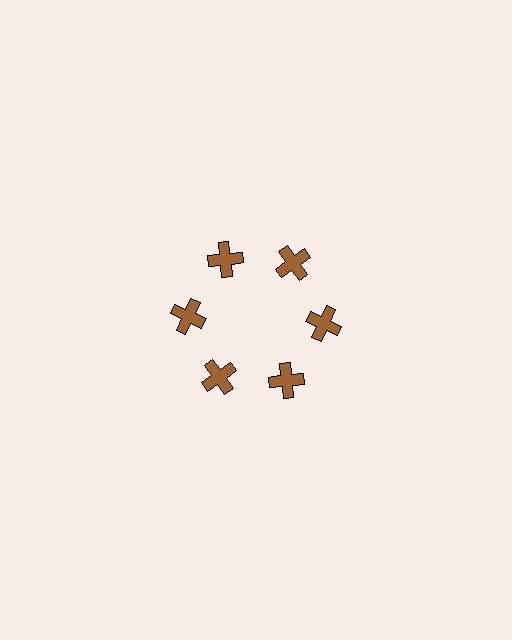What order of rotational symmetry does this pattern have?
This pattern has 6-fold rotational symmetry.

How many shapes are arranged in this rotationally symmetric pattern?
There are 6 shapes, arranged in 6 groups of 1.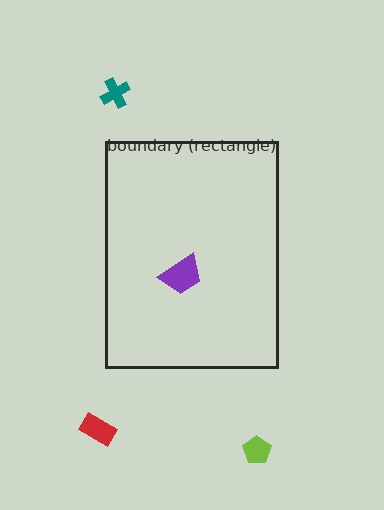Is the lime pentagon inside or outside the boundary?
Outside.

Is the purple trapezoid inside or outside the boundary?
Inside.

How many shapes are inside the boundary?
1 inside, 3 outside.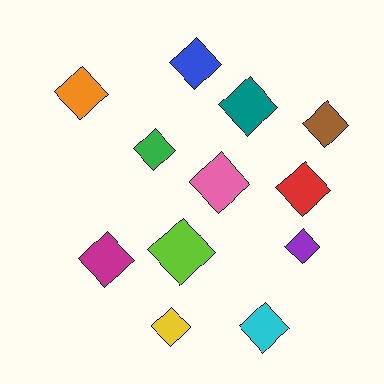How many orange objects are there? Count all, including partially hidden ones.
There is 1 orange object.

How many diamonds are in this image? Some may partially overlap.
There are 12 diamonds.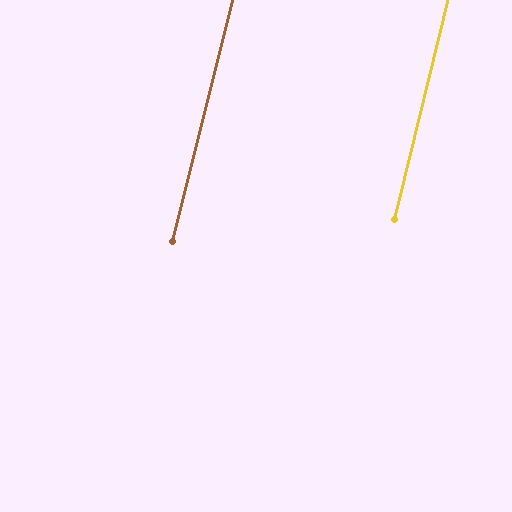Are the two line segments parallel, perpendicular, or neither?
Parallel — their directions differ by only 0.4°.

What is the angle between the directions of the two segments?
Approximately 0 degrees.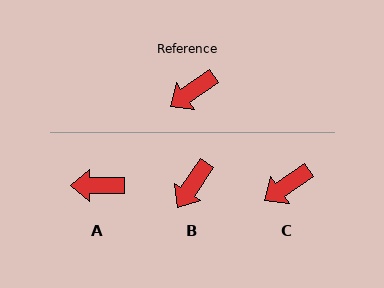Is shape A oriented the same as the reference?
No, it is off by about 35 degrees.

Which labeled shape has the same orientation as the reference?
C.